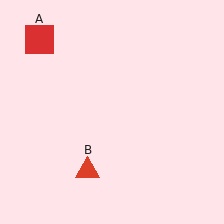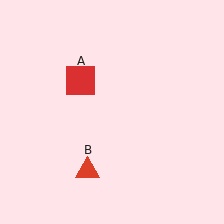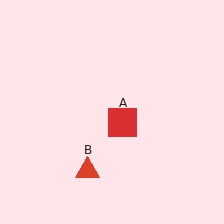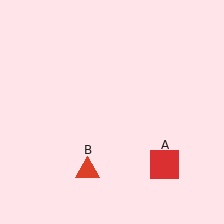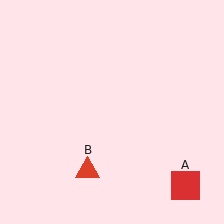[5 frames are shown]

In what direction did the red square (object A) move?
The red square (object A) moved down and to the right.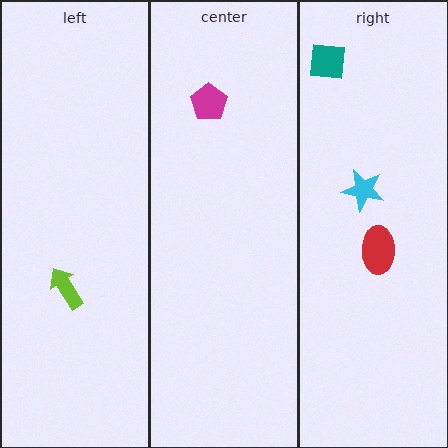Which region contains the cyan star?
The right region.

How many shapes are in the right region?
3.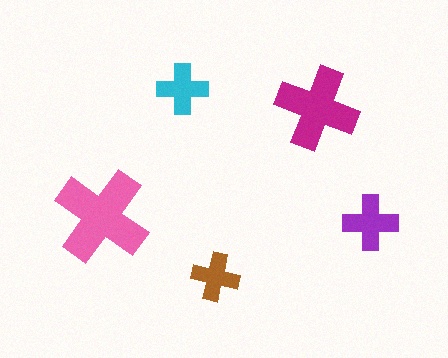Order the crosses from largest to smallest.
the pink one, the magenta one, the purple one, the cyan one, the brown one.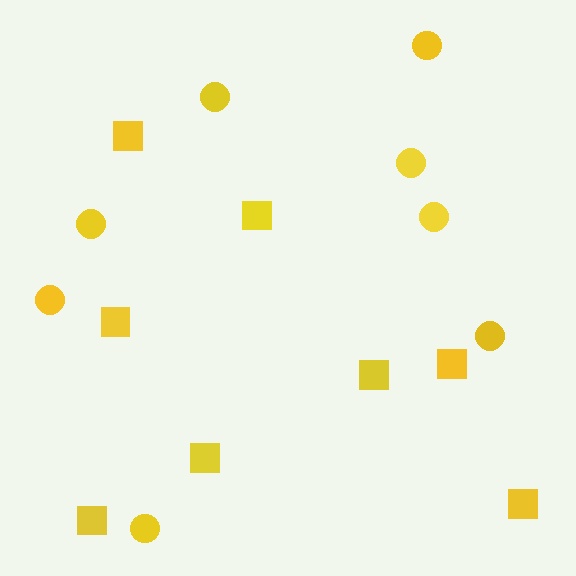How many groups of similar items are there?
There are 2 groups: one group of circles (8) and one group of squares (8).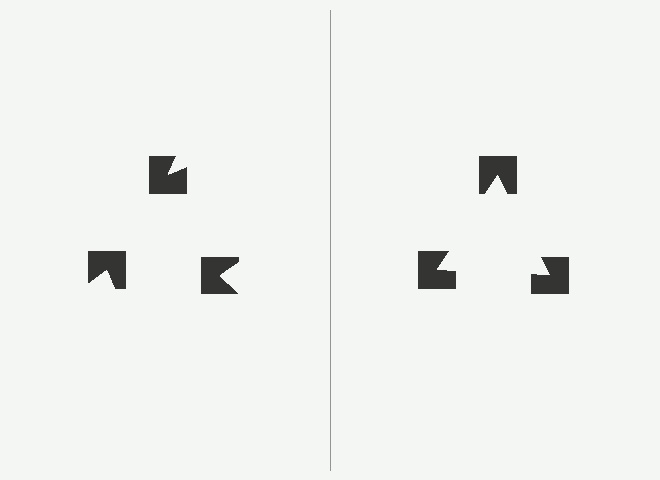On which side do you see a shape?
An illusory triangle appears on the right side. On the left side the wedge cuts are rotated, so no coherent shape forms.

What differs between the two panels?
The notched squares are positioned identically on both sides; only the wedge orientations differ. On the right they align to a triangle; on the left they are misaligned.